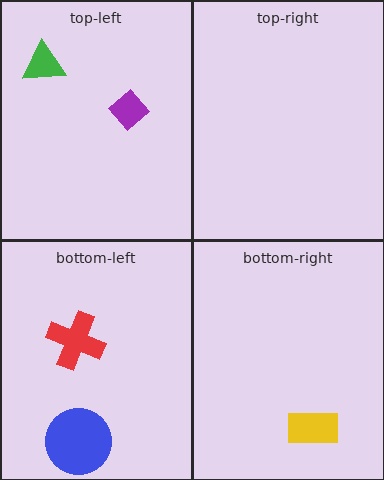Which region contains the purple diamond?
The top-left region.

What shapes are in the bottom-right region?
The yellow rectangle.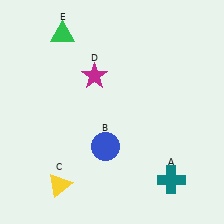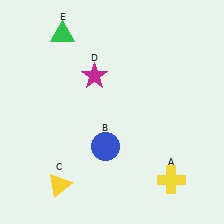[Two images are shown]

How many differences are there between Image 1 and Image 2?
There is 1 difference between the two images.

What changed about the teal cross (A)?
In Image 1, A is teal. In Image 2, it changed to yellow.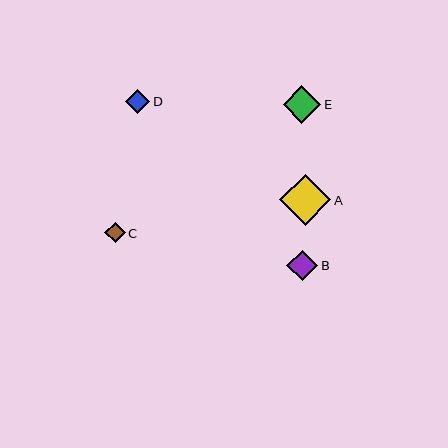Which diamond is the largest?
Diamond A is the largest with a size of approximately 51 pixels.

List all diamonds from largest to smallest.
From largest to smallest: A, E, B, D, C.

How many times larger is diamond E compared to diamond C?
Diamond E is approximately 1.9 times the size of diamond C.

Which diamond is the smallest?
Diamond C is the smallest with a size of approximately 20 pixels.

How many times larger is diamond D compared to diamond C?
Diamond D is approximately 1.2 times the size of diamond C.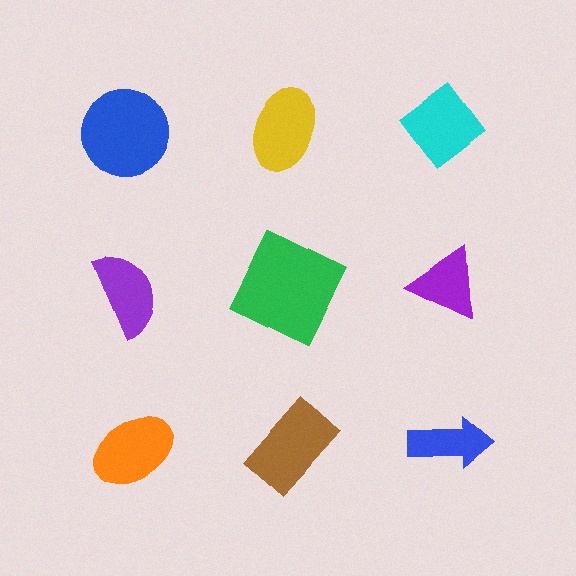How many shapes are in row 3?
3 shapes.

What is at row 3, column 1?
An orange ellipse.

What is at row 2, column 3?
A purple triangle.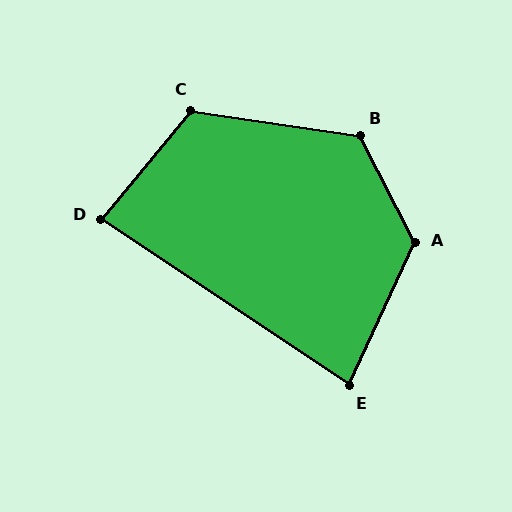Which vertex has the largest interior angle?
A, at approximately 128 degrees.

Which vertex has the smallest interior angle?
E, at approximately 81 degrees.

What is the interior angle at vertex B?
Approximately 125 degrees (obtuse).